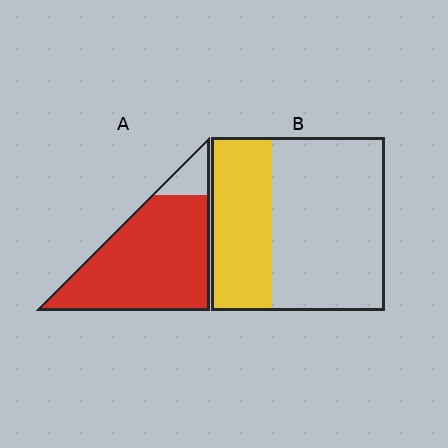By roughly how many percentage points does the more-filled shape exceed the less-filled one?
By roughly 55 percentage points (A over B).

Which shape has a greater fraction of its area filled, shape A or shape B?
Shape A.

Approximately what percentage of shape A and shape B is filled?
A is approximately 90% and B is approximately 35%.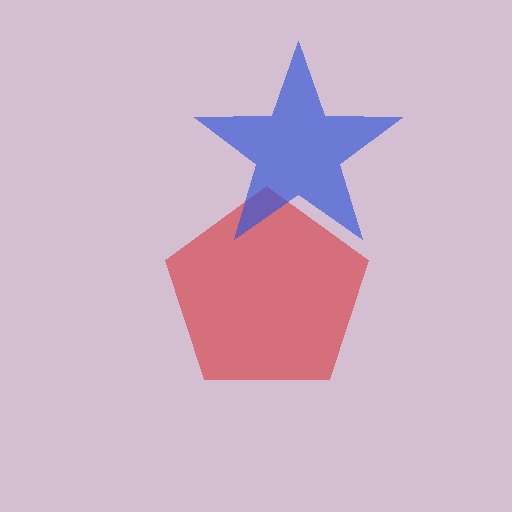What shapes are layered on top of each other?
The layered shapes are: a red pentagon, a blue star.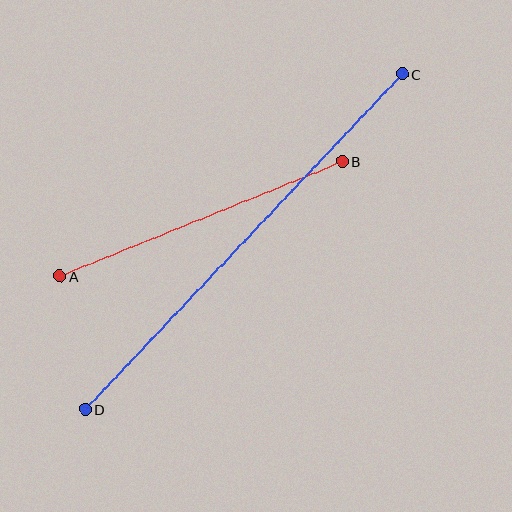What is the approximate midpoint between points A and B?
The midpoint is at approximately (201, 219) pixels.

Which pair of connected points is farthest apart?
Points C and D are farthest apart.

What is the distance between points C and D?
The distance is approximately 461 pixels.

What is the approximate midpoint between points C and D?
The midpoint is at approximately (244, 242) pixels.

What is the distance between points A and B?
The distance is approximately 305 pixels.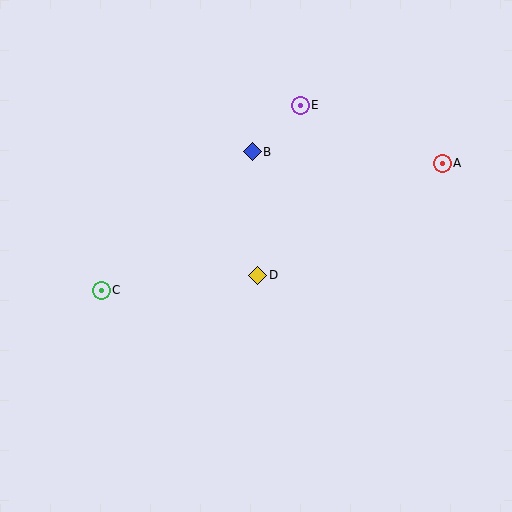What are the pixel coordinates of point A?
Point A is at (442, 163).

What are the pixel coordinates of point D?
Point D is at (258, 275).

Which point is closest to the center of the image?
Point D at (258, 275) is closest to the center.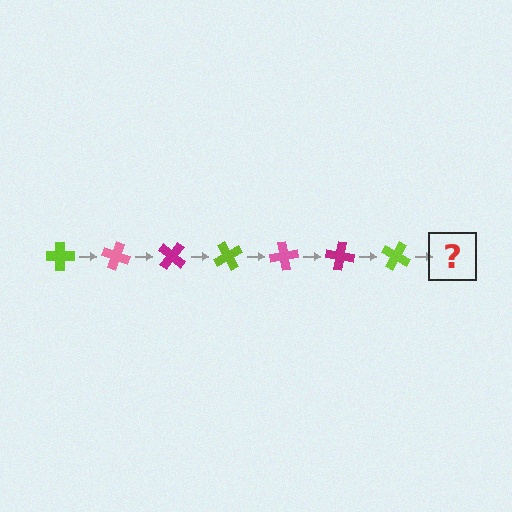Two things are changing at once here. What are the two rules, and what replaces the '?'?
The two rules are that it rotates 20 degrees each step and the color cycles through lime, pink, and magenta. The '?' should be a pink cross, rotated 140 degrees from the start.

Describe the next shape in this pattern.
It should be a pink cross, rotated 140 degrees from the start.